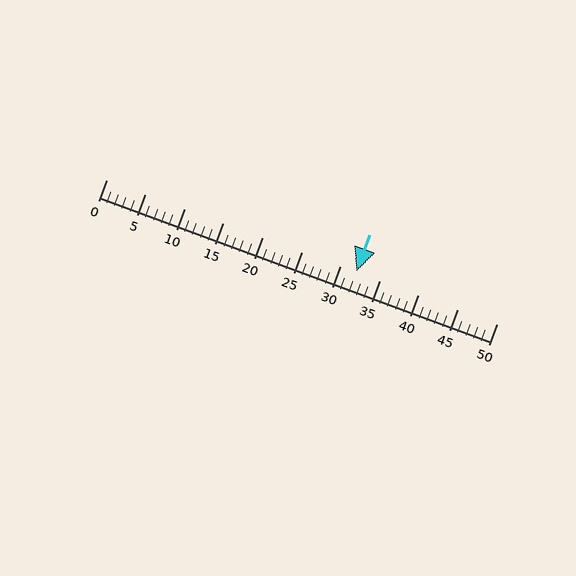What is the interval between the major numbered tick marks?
The major tick marks are spaced 5 units apart.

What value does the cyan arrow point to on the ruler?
The cyan arrow points to approximately 32.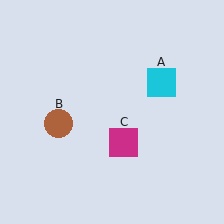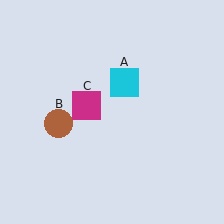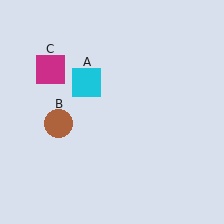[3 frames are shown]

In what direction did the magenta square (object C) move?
The magenta square (object C) moved up and to the left.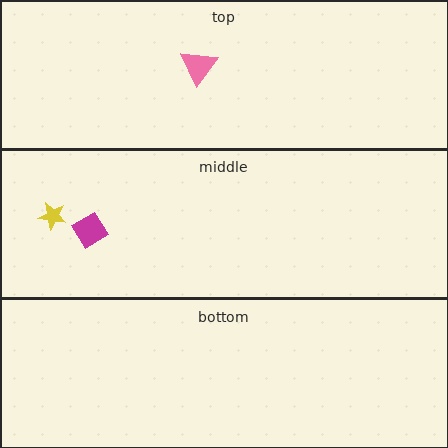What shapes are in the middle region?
The magenta diamond, the yellow star.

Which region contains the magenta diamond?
The middle region.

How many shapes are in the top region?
1.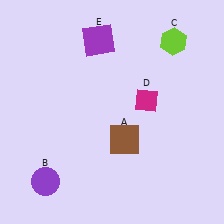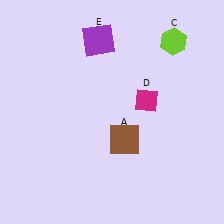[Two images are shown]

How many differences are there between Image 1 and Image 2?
There is 1 difference between the two images.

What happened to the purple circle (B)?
The purple circle (B) was removed in Image 2. It was in the bottom-left area of Image 1.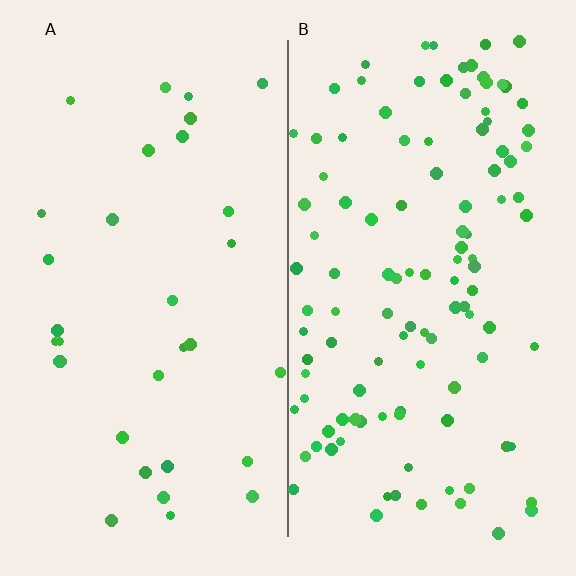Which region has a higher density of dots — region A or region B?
B (the right).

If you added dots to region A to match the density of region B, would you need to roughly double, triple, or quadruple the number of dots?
Approximately triple.